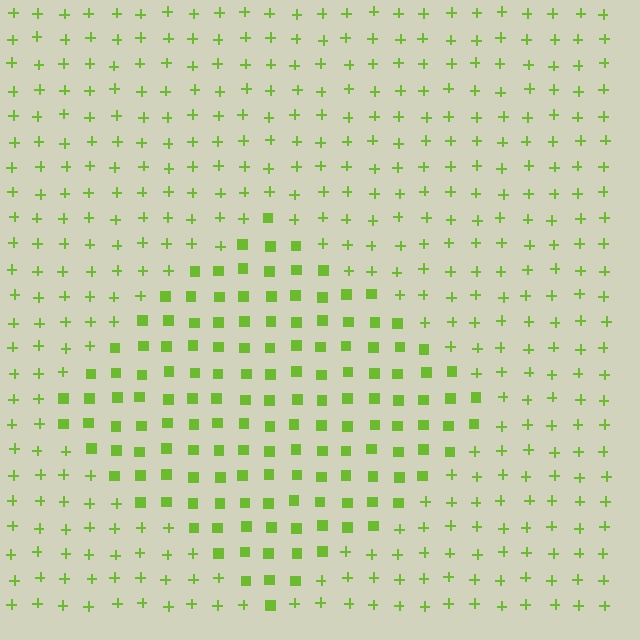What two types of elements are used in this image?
The image uses squares inside the diamond region and plus signs outside it.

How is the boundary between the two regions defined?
The boundary is defined by a change in element shape: squares inside vs. plus signs outside. All elements share the same color and spacing.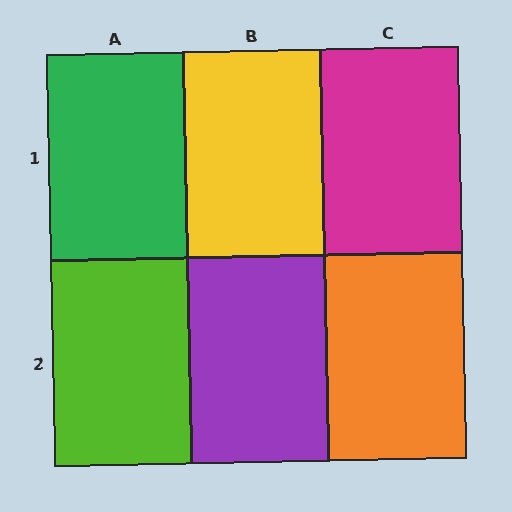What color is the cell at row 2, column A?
Lime.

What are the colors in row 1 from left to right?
Green, yellow, magenta.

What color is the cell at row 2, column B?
Purple.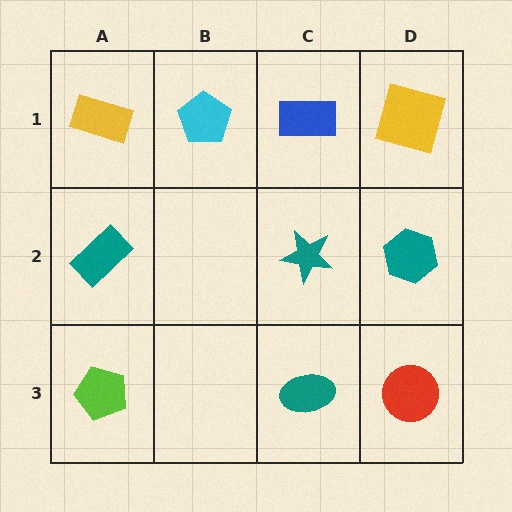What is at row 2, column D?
A teal hexagon.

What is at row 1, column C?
A blue rectangle.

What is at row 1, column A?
A yellow rectangle.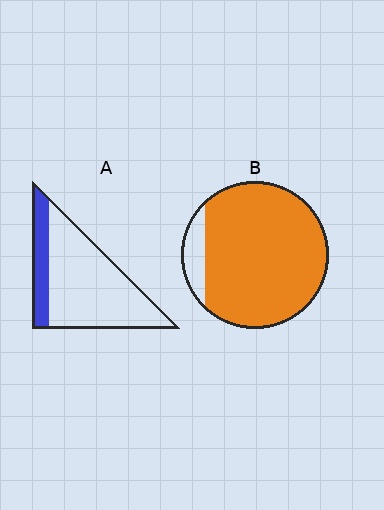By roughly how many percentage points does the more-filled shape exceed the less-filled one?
By roughly 70 percentage points (B over A).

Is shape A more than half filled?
No.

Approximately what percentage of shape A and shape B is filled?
A is approximately 20% and B is approximately 90%.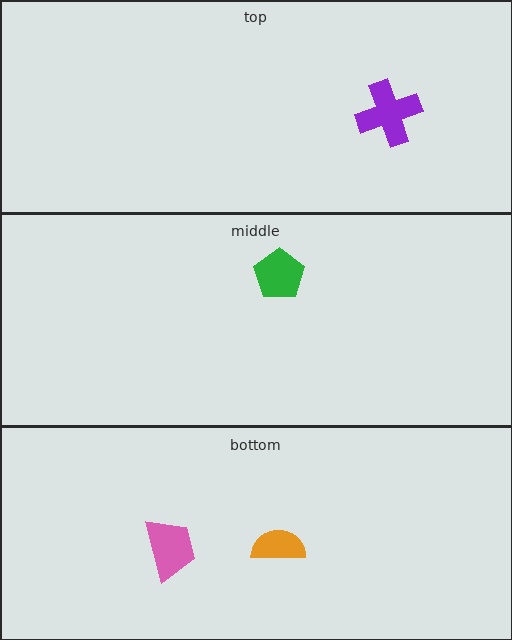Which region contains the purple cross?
The top region.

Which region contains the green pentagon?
The middle region.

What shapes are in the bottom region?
The orange semicircle, the pink trapezoid.